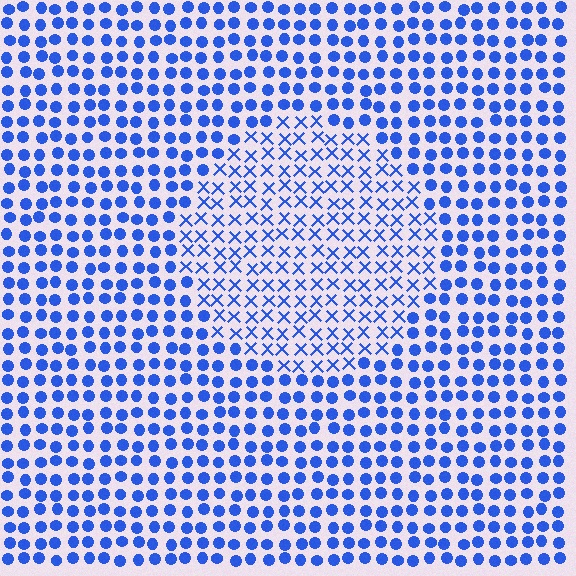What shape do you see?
I see a circle.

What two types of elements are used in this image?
The image uses X marks inside the circle region and circles outside it.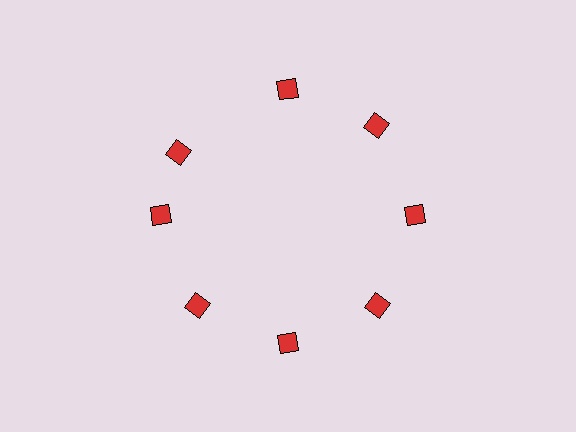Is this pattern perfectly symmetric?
No. The 8 red diamonds are arranged in a ring, but one element near the 10 o'clock position is rotated out of alignment along the ring, breaking the 8-fold rotational symmetry.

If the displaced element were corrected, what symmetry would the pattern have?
It would have 8-fold rotational symmetry — the pattern would map onto itself every 45 degrees.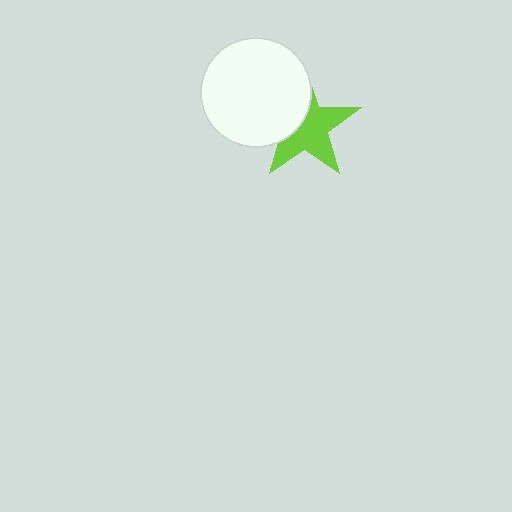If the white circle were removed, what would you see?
You would see the complete lime star.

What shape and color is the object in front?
The object in front is a white circle.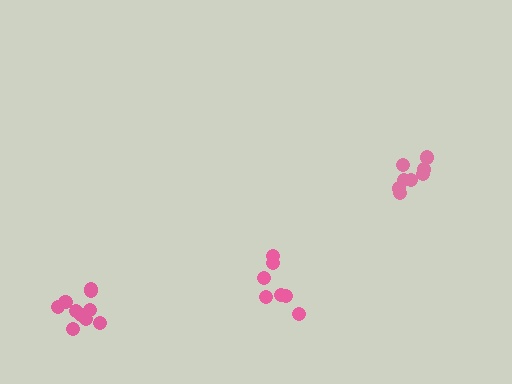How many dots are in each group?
Group 1: 8 dots, Group 2: 7 dots, Group 3: 10 dots (25 total).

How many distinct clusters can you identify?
There are 3 distinct clusters.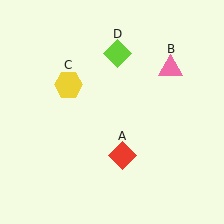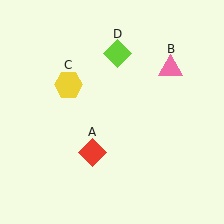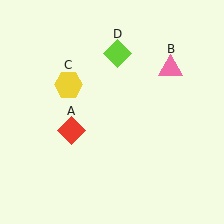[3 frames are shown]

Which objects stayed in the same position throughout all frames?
Pink triangle (object B) and yellow hexagon (object C) and lime diamond (object D) remained stationary.